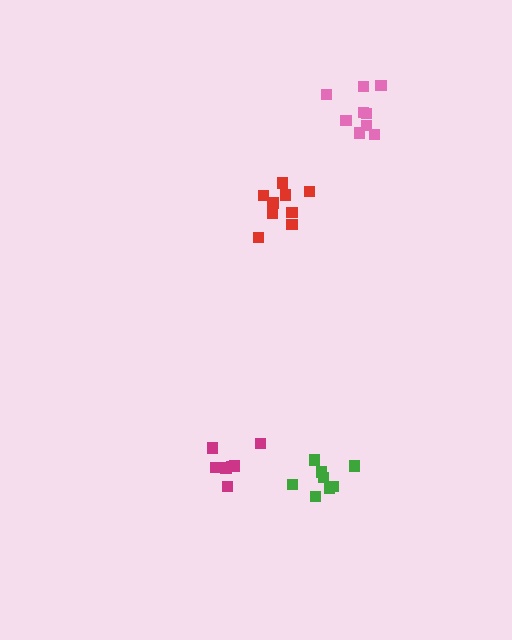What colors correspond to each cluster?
The clusters are colored: green, pink, red, magenta.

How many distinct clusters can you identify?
There are 4 distinct clusters.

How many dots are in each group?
Group 1: 8 dots, Group 2: 9 dots, Group 3: 10 dots, Group 4: 7 dots (34 total).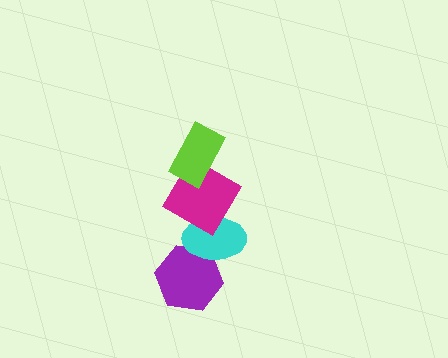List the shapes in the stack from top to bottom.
From top to bottom: the lime rectangle, the magenta diamond, the cyan ellipse, the purple hexagon.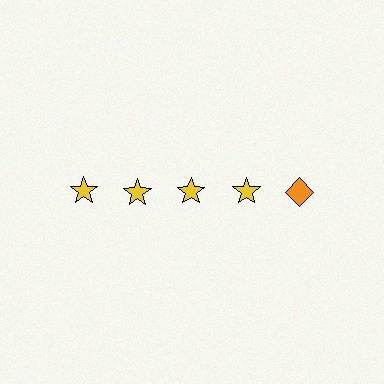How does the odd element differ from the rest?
It differs in both color (orange instead of yellow) and shape (diamond instead of star).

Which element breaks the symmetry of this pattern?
The orange diamond in the top row, rightmost column breaks the symmetry. All other shapes are yellow stars.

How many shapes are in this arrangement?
There are 5 shapes arranged in a grid pattern.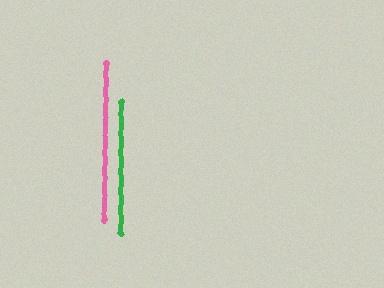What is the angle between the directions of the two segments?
Approximately 1 degree.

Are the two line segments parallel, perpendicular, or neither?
Parallel — their directions differ by only 0.8°.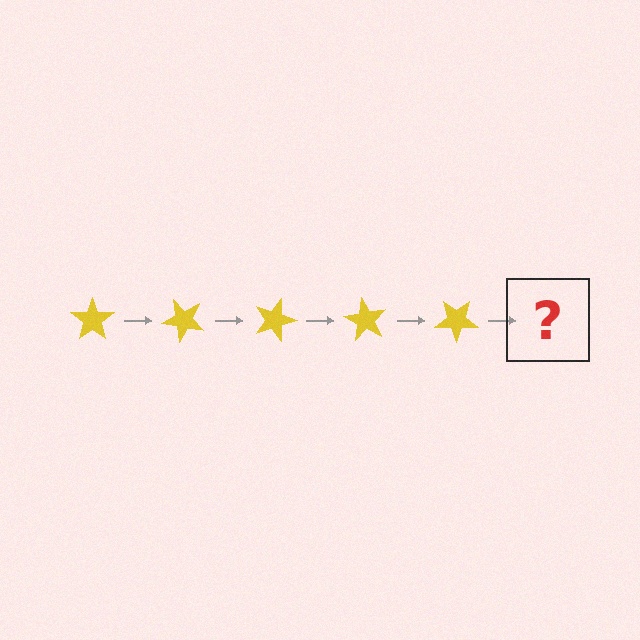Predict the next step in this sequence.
The next step is a yellow star rotated 225 degrees.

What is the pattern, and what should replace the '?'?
The pattern is that the star rotates 45 degrees each step. The '?' should be a yellow star rotated 225 degrees.